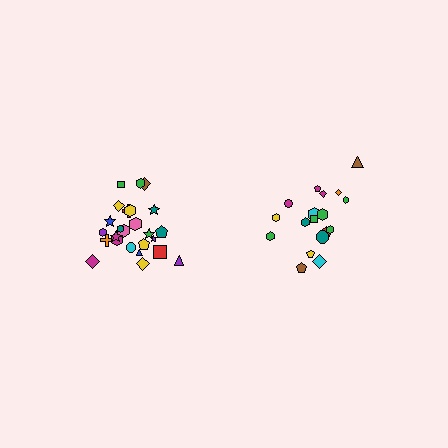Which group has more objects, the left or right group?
The left group.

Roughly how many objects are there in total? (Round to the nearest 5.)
Roughly 45 objects in total.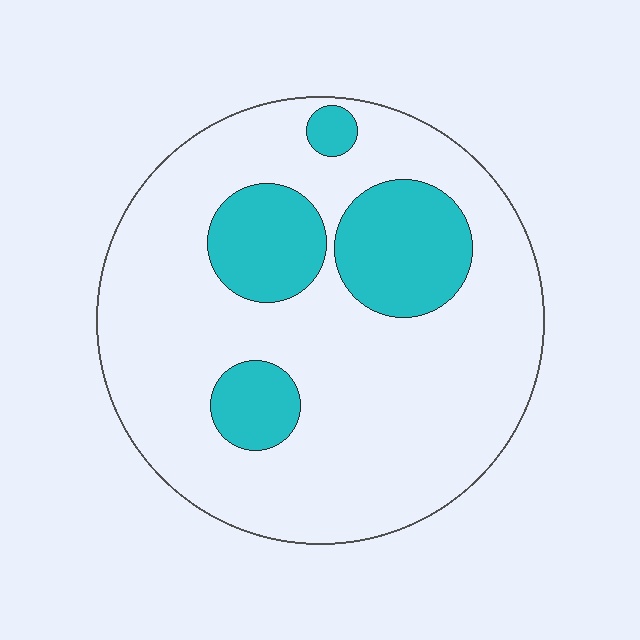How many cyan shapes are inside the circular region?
4.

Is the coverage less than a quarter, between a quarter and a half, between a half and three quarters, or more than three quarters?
Less than a quarter.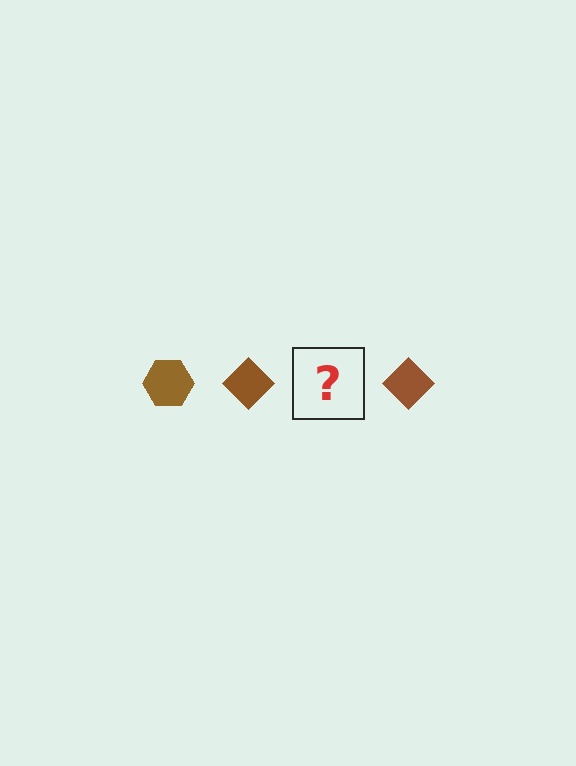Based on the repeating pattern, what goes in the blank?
The blank should be a brown hexagon.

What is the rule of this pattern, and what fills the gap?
The rule is that the pattern cycles through hexagon, diamond shapes in brown. The gap should be filled with a brown hexagon.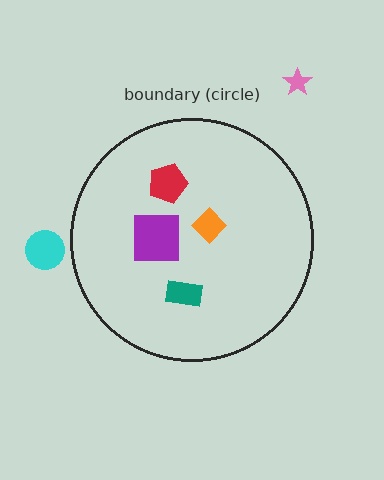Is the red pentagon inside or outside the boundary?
Inside.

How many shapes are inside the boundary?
4 inside, 2 outside.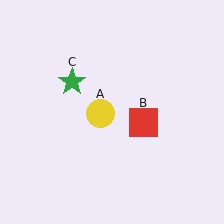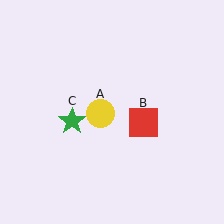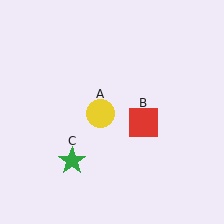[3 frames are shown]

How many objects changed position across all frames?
1 object changed position: green star (object C).